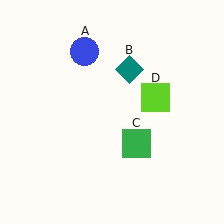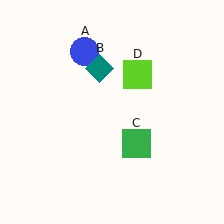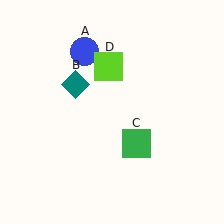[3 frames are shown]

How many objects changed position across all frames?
2 objects changed position: teal diamond (object B), lime square (object D).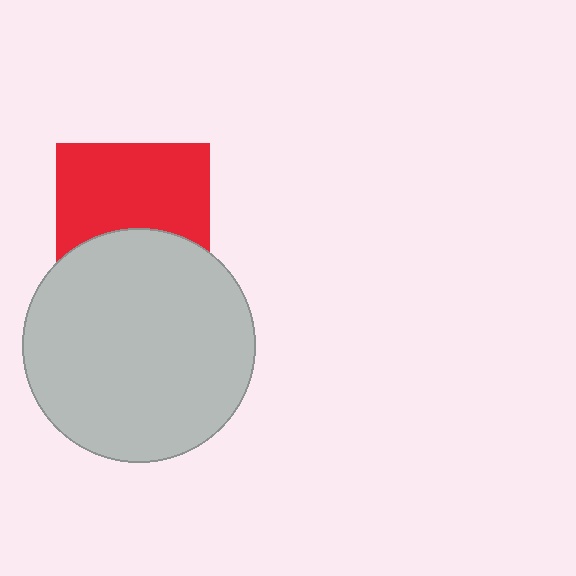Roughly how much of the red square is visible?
About half of it is visible (roughly 61%).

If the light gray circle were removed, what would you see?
You would see the complete red square.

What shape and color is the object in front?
The object in front is a light gray circle.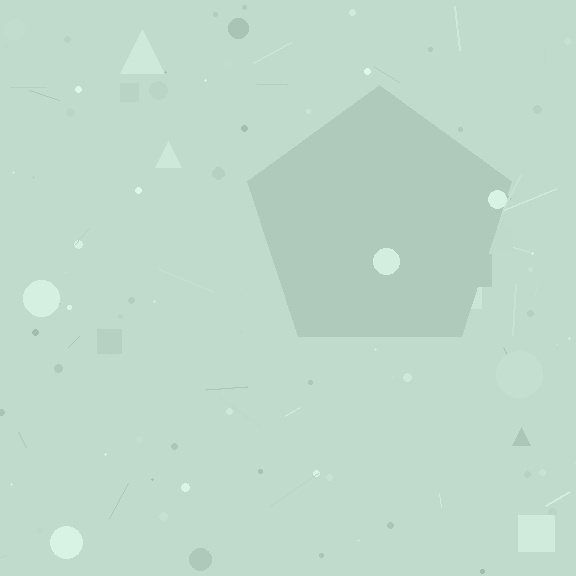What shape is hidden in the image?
A pentagon is hidden in the image.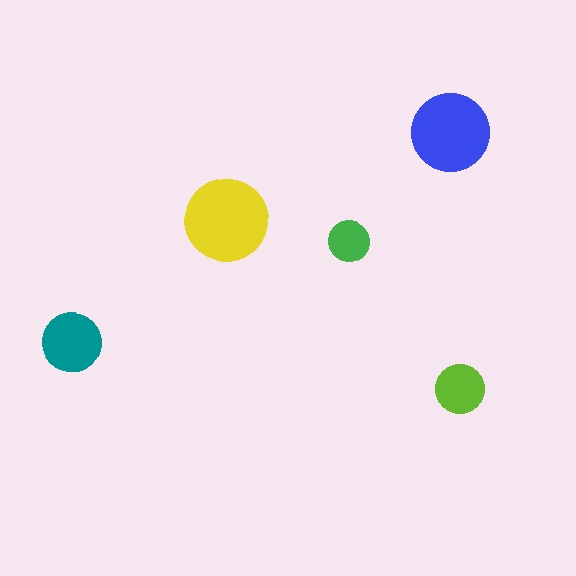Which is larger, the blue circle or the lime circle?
The blue one.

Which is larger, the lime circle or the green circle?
The lime one.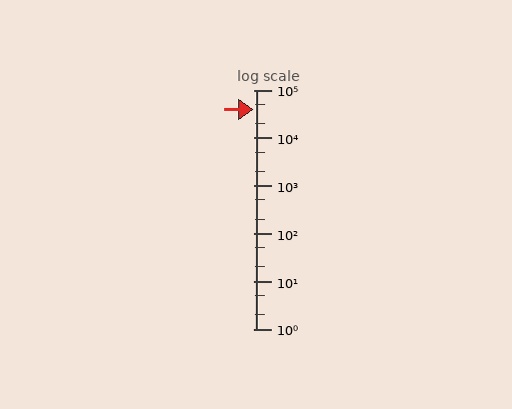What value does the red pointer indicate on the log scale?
The pointer indicates approximately 40000.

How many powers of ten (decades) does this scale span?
The scale spans 5 decades, from 1 to 100000.